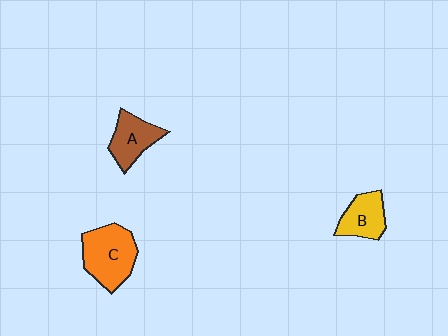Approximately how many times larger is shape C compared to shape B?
Approximately 1.5 times.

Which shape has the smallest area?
Shape B (yellow).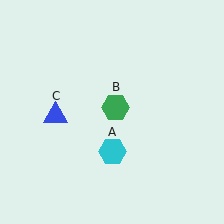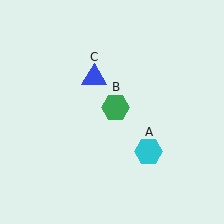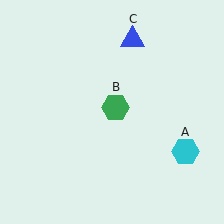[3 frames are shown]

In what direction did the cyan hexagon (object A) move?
The cyan hexagon (object A) moved right.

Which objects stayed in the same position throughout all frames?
Green hexagon (object B) remained stationary.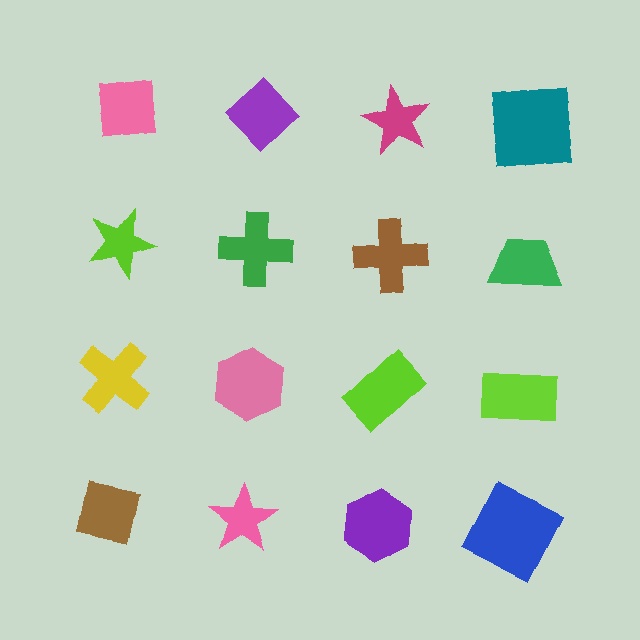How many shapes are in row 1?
4 shapes.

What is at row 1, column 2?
A purple diamond.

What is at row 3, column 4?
A lime rectangle.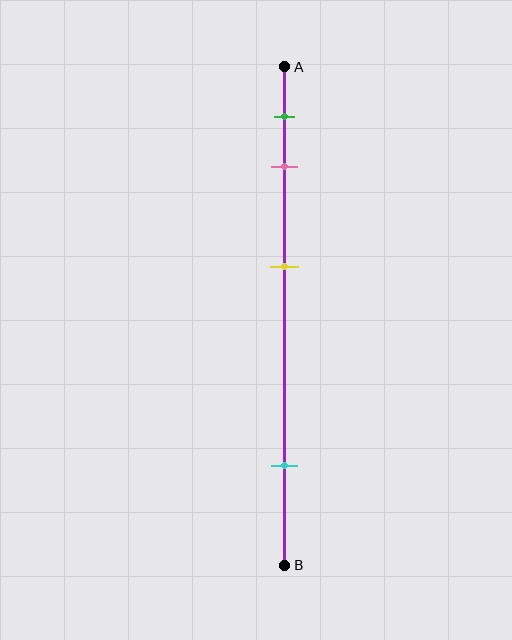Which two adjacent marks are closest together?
The green and pink marks are the closest adjacent pair.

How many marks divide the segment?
There are 4 marks dividing the segment.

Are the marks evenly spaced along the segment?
No, the marks are not evenly spaced.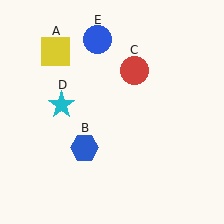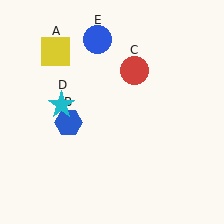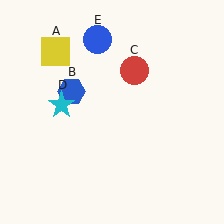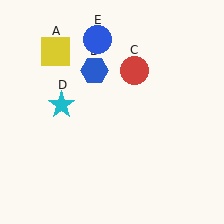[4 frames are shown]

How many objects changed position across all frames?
1 object changed position: blue hexagon (object B).